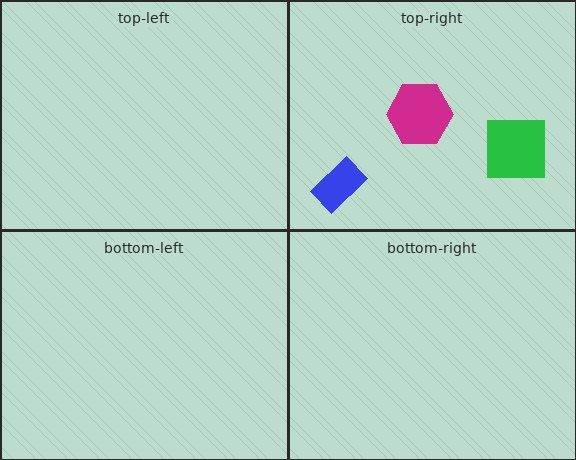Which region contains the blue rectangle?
The top-right region.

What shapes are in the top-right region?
The green square, the magenta hexagon, the blue rectangle.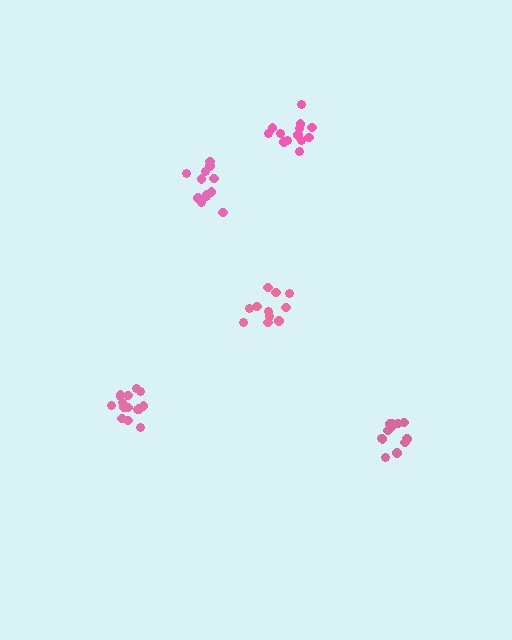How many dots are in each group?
Group 1: 12 dots, Group 2: 12 dots, Group 3: 15 dots, Group 4: 11 dots, Group 5: 13 dots (63 total).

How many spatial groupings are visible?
There are 5 spatial groupings.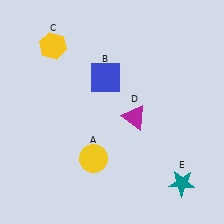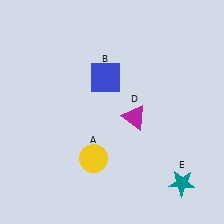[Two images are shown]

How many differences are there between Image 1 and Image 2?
There is 1 difference between the two images.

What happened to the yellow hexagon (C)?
The yellow hexagon (C) was removed in Image 2. It was in the top-left area of Image 1.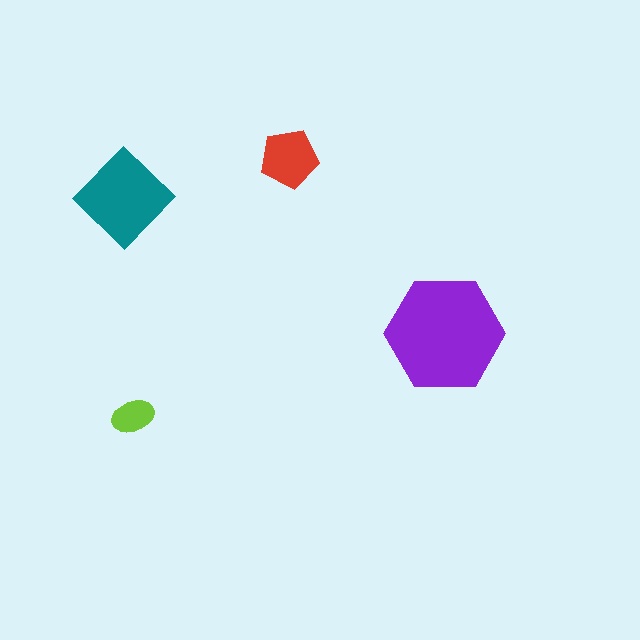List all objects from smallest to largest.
The lime ellipse, the red pentagon, the teal diamond, the purple hexagon.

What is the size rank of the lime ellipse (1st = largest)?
4th.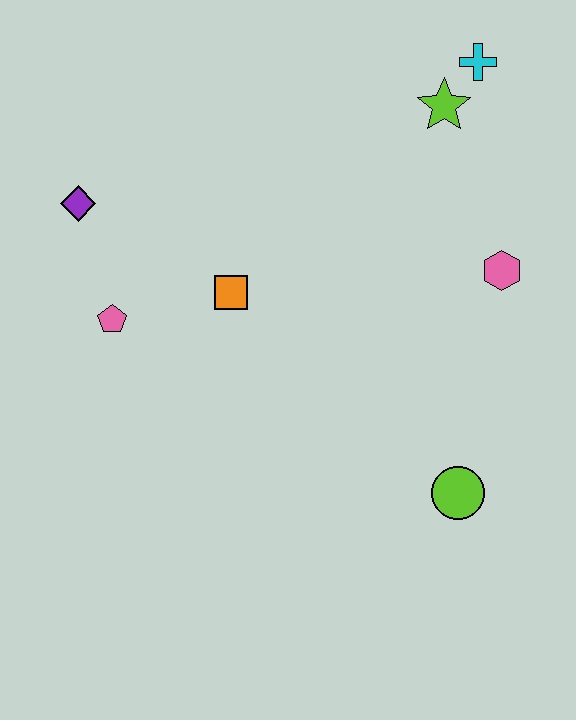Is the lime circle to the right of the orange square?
Yes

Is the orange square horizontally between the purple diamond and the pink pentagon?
No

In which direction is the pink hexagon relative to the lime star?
The pink hexagon is below the lime star.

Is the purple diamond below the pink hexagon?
No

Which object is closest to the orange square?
The pink pentagon is closest to the orange square.